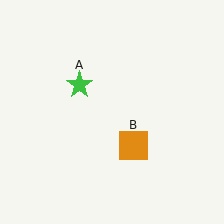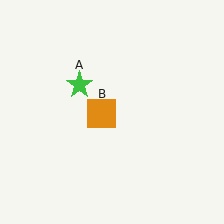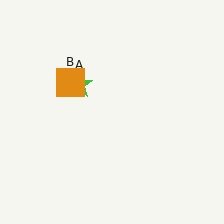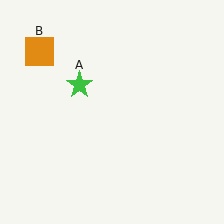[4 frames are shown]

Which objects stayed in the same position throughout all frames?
Green star (object A) remained stationary.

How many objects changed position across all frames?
1 object changed position: orange square (object B).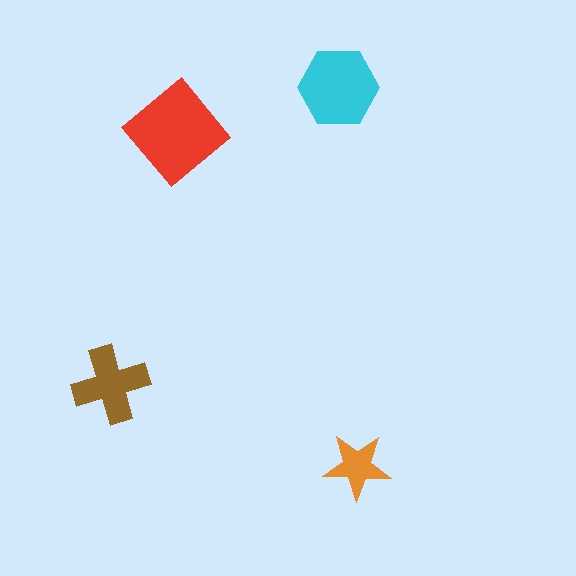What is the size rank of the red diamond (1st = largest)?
1st.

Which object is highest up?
The cyan hexagon is topmost.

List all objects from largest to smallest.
The red diamond, the cyan hexagon, the brown cross, the orange star.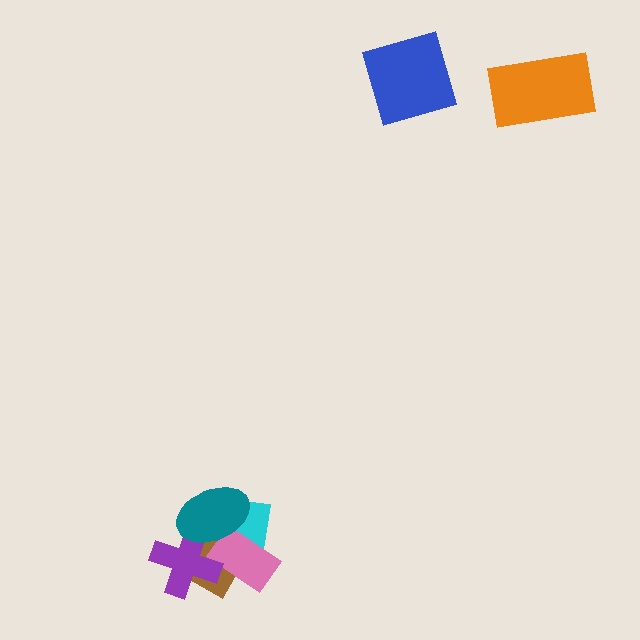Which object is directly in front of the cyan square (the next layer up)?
The pink rectangle is directly in front of the cyan square.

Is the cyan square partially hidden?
Yes, it is partially covered by another shape.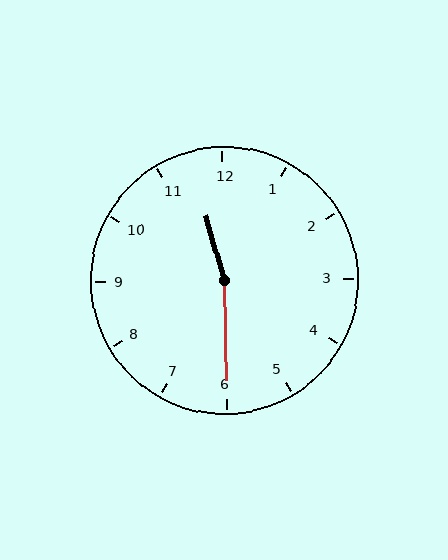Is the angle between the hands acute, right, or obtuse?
It is obtuse.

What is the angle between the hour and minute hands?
Approximately 165 degrees.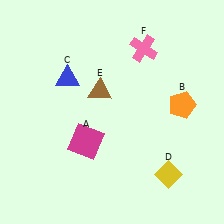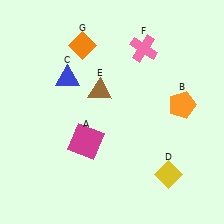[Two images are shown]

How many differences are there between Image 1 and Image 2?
There is 1 difference between the two images.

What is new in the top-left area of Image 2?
An orange diamond (G) was added in the top-left area of Image 2.